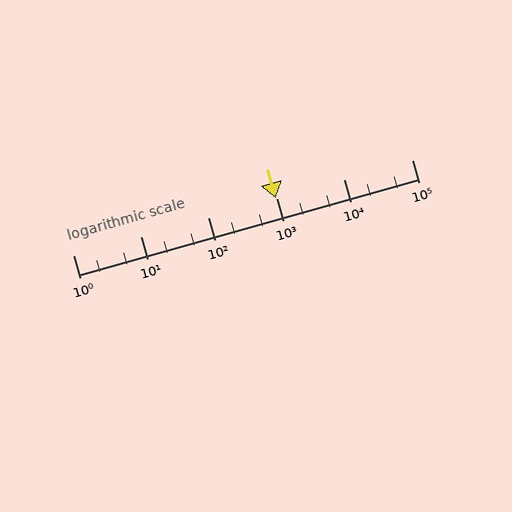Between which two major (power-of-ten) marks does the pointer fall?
The pointer is between 100 and 1000.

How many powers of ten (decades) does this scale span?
The scale spans 5 decades, from 1 to 100000.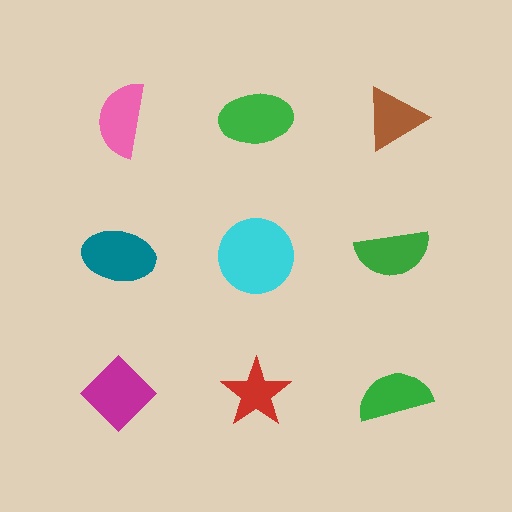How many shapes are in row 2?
3 shapes.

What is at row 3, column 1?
A magenta diamond.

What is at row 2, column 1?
A teal ellipse.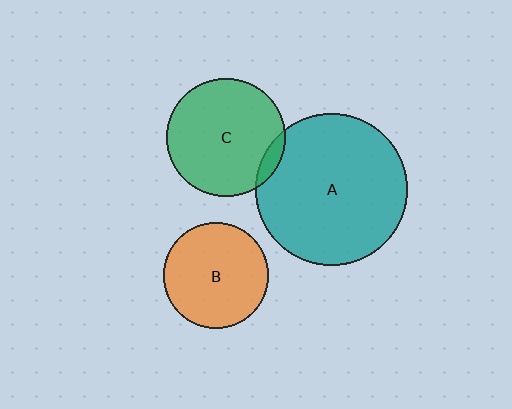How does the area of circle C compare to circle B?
Approximately 1.3 times.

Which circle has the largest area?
Circle A (teal).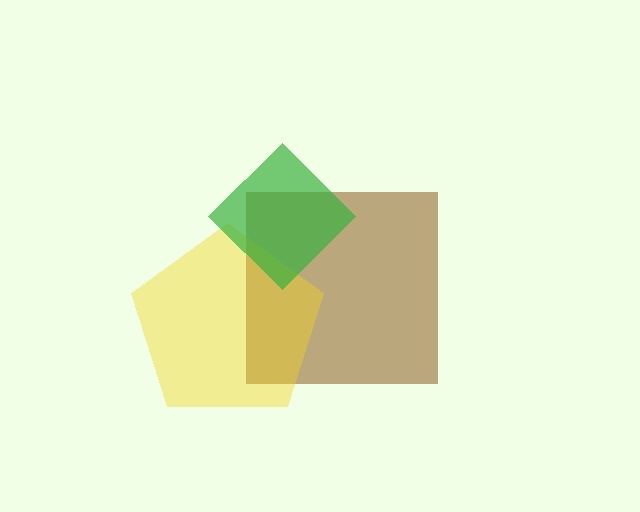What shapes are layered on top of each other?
The layered shapes are: a brown square, a yellow pentagon, a green diamond.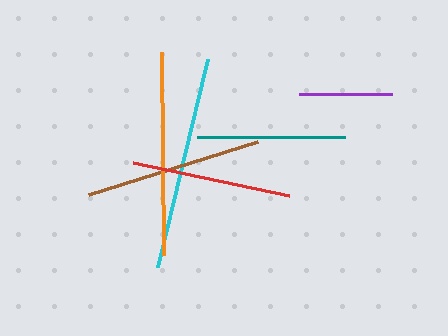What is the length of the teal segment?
The teal segment is approximately 148 pixels long.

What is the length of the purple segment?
The purple segment is approximately 92 pixels long.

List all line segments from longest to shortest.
From longest to shortest: cyan, orange, brown, red, teal, purple.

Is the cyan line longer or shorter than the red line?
The cyan line is longer than the red line.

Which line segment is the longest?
The cyan line is the longest at approximately 214 pixels.